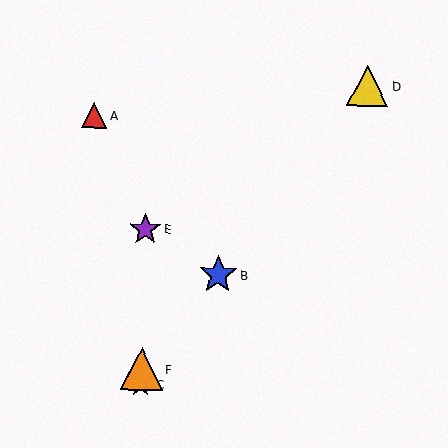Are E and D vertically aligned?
No, E is at x≈145 and D is at x≈368.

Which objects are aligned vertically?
Objects C, E, F are aligned vertically.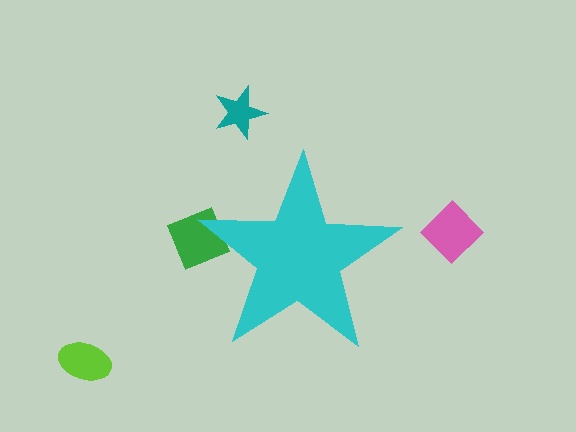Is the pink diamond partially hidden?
No, the pink diamond is fully visible.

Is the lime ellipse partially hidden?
No, the lime ellipse is fully visible.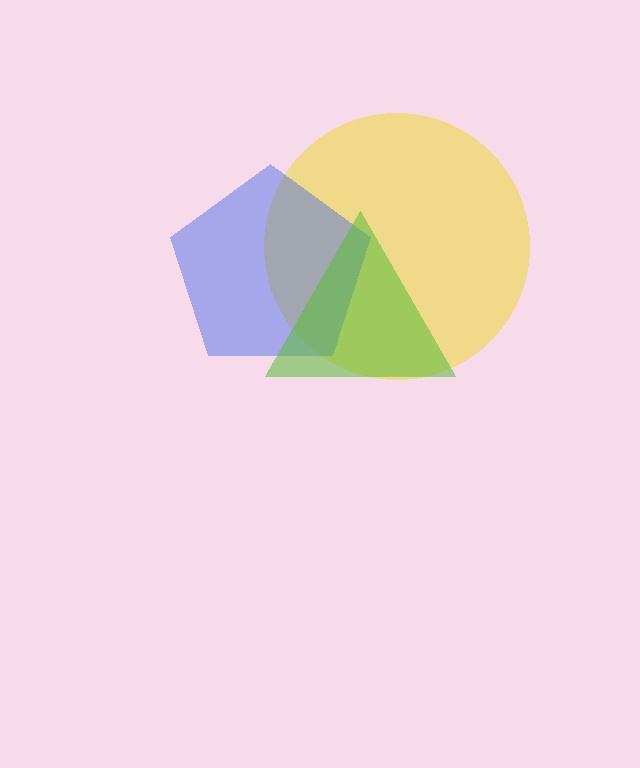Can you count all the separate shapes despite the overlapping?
Yes, there are 3 separate shapes.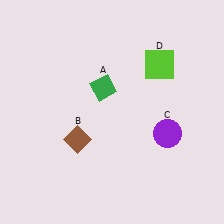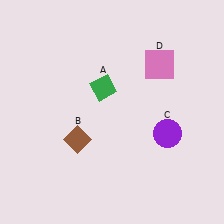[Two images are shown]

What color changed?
The square (D) changed from lime in Image 1 to pink in Image 2.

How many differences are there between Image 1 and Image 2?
There is 1 difference between the two images.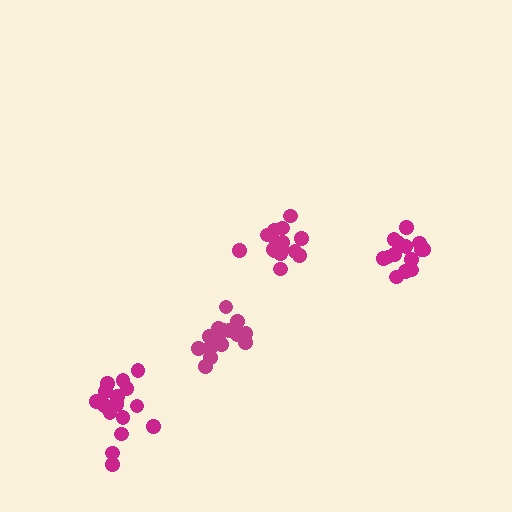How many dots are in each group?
Group 1: 17 dots, Group 2: 15 dots, Group 3: 17 dots, Group 4: 16 dots (65 total).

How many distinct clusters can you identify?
There are 4 distinct clusters.